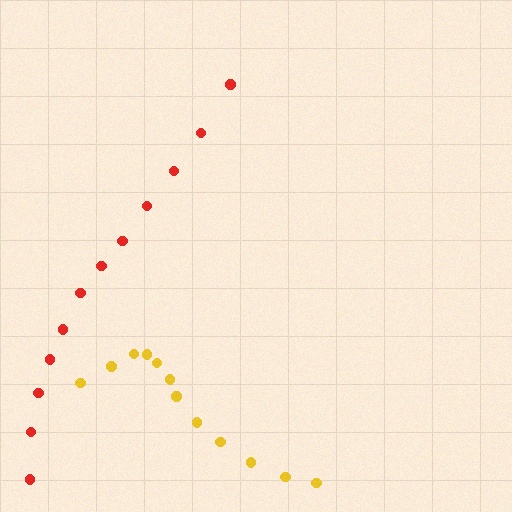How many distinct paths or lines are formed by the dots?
There are 2 distinct paths.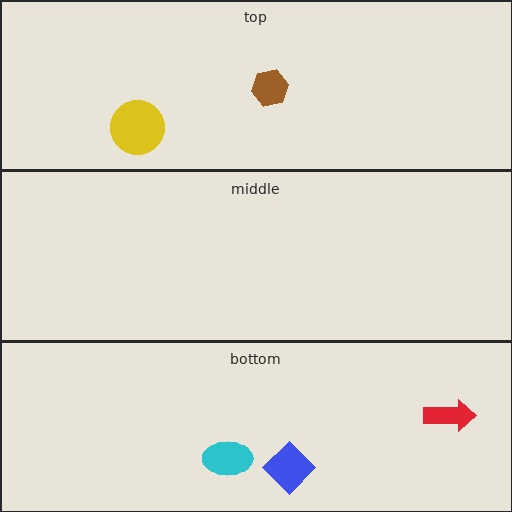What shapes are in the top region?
The brown hexagon, the yellow circle.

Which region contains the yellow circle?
The top region.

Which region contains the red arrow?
The bottom region.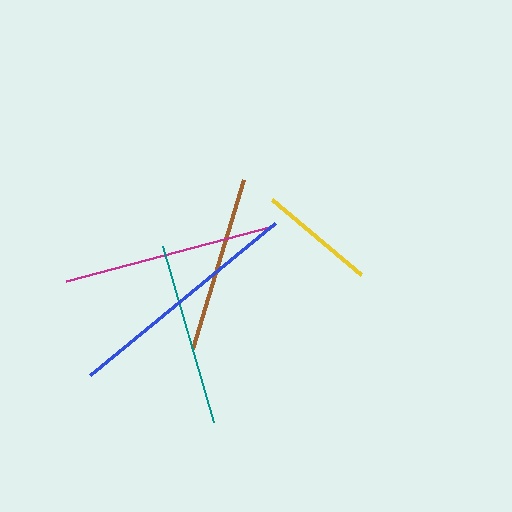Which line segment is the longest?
The blue line is the longest at approximately 240 pixels.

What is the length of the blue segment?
The blue segment is approximately 240 pixels long.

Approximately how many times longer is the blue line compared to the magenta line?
The blue line is approximately 1.1 times the length of the magenta line.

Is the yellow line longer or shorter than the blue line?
The blue line is longer than the yellow line.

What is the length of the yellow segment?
The yellow segment is approximately 117 pixels long.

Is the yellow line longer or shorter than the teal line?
The teal line is longer than the yellow line.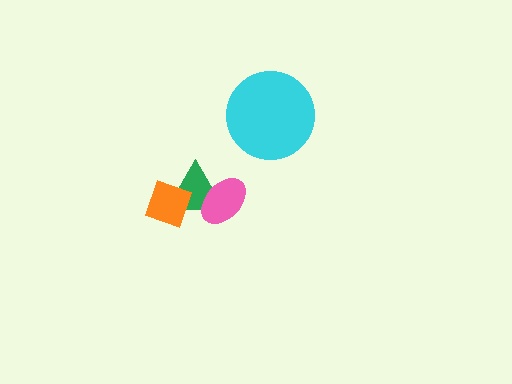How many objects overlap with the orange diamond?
1 object overlaps with the orange diamond.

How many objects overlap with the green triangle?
2 objects overlap with the green triangle.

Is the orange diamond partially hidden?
No, no other shape covers it.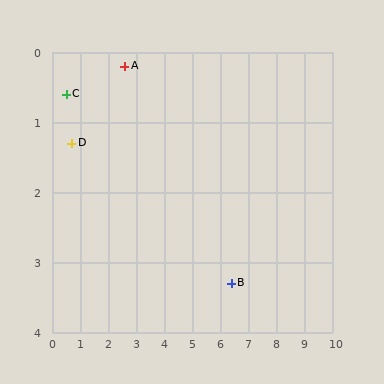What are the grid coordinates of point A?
Point A is at approximately (2.6, 0.2).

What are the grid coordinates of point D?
Point D is at approximately (0.7, 1.3).